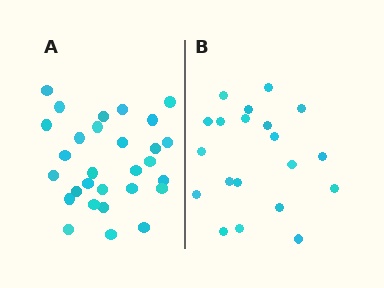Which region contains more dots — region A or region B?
Region A (the left region) has more dots.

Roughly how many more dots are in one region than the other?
Region A has roughly 8 or so more dots than region B.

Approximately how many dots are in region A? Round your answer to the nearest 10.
About 30 dots. (The exact count is 29, which rounds to 30.)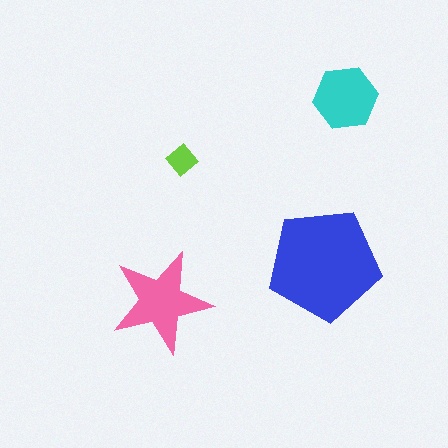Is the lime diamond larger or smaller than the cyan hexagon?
Smaller.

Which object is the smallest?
The lime diamond.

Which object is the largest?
The blue pentagon.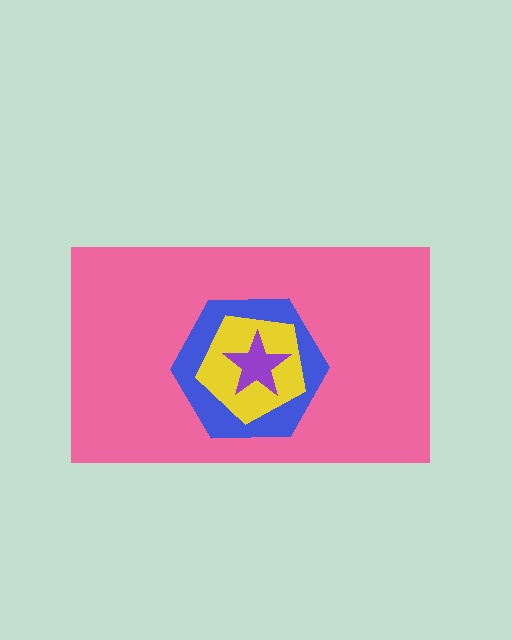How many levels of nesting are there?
4.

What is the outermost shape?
The pink rectangle.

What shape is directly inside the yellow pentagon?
The purple star.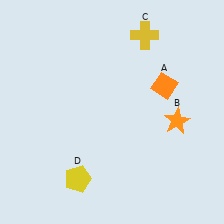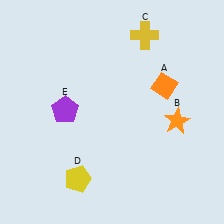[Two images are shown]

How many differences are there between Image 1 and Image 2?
There is 1 difference between the two images.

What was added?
A purple pentagon (E) was added in Image 2.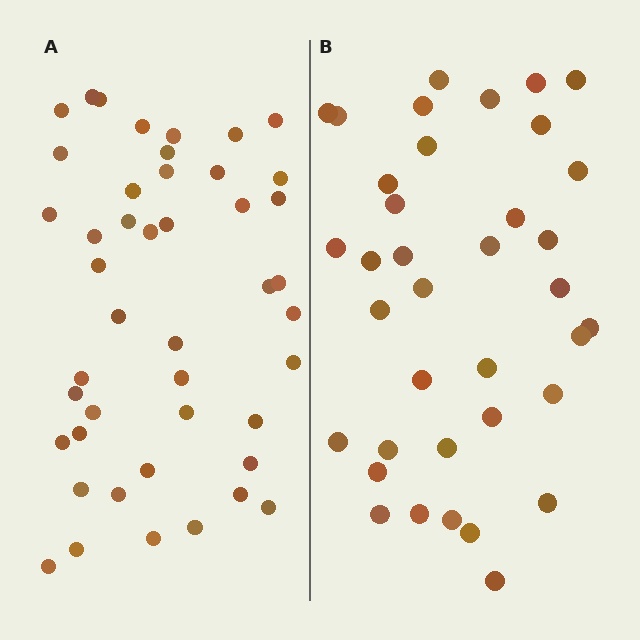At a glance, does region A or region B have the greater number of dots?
Region A (the left region) has more dots.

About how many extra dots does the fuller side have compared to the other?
Region A has roughly 8 or so more dots than region B.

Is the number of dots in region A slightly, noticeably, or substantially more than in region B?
Region A has only slightly more — the two regions are fairly close. The ratio is roughly 1.2 to 1.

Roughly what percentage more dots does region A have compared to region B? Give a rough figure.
About 20% more.